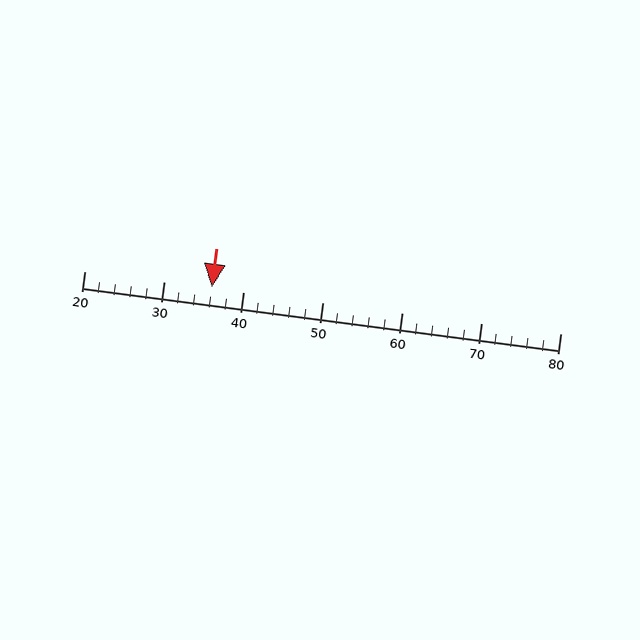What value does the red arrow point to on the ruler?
The red arrow points to approximately 36.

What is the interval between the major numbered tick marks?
The major tick marks are spaced 10 units apart.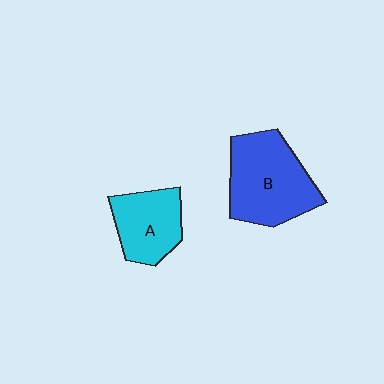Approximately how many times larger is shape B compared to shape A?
Approximately 1.5 times.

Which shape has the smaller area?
Shape A (cyan).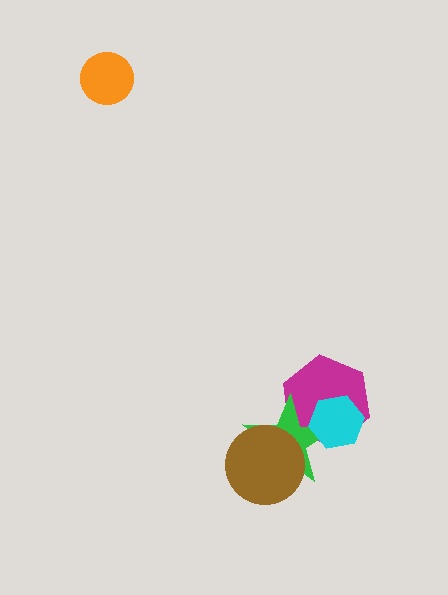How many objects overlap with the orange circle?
0 objects overlap with the orange circle.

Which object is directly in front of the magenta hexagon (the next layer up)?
The green star is directly in front of the magenta hexagon.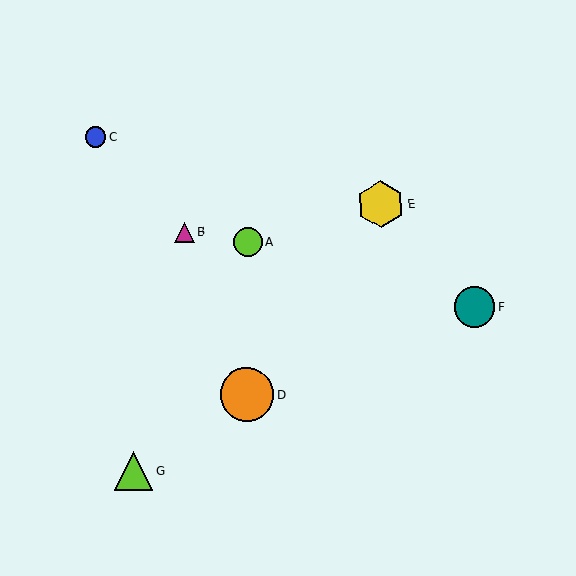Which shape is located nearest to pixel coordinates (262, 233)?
The lime circle (labeled A) at (248, 243) is nearest to that location.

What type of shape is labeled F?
Shape F is a teal circle.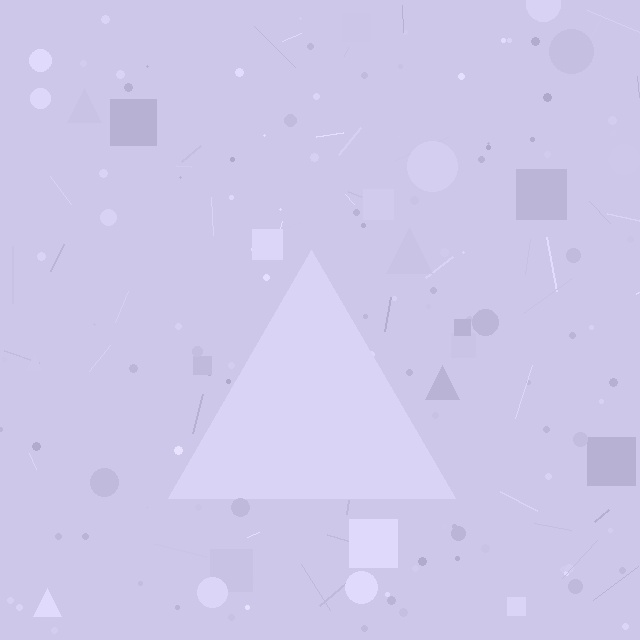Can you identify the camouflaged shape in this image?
The camouflaged shape is a triangle.